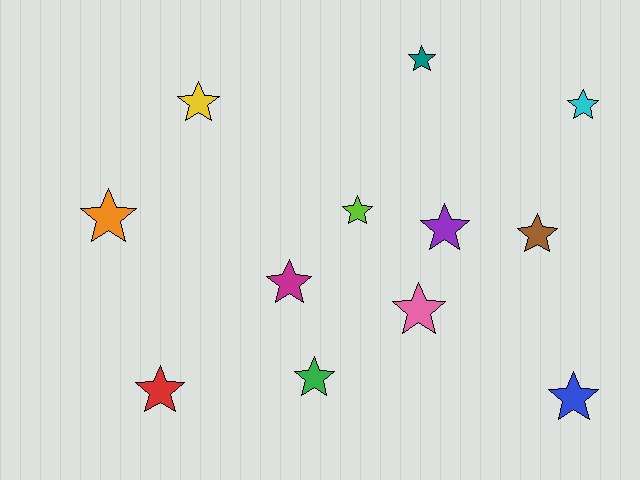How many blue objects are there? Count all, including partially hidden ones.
There is 1 blue object.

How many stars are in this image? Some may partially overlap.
There are 12 stars.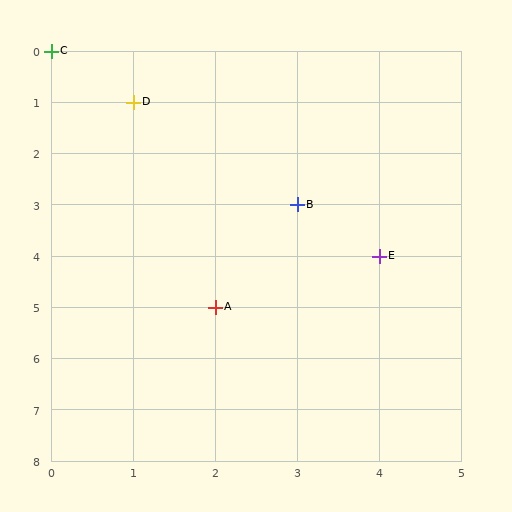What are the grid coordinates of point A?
Point A is at grid coordinates (2, 5).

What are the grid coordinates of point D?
Point D is at grid coordinates (1, 1).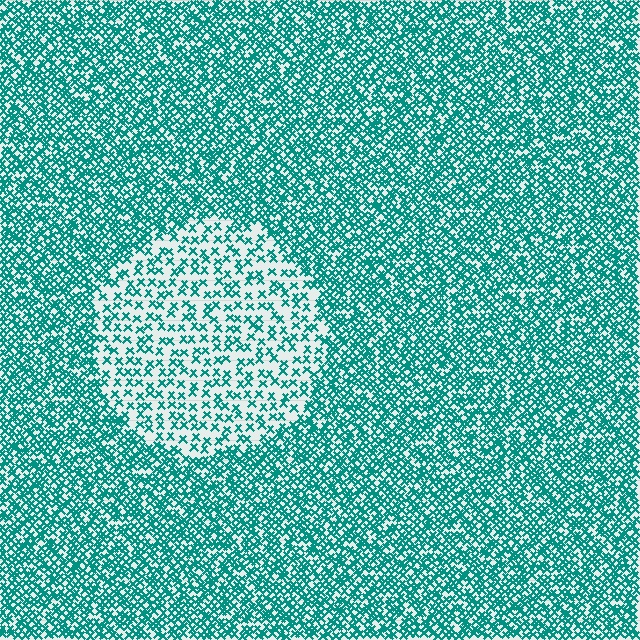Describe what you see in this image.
The image contains small teal elements arranged at two different densities. A circle-shaped region is visible where the elements are less densely packed than the surrounding area.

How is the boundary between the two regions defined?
The boundary is defined by a change in element density (approximately 2.3x ratio). All elements are the same color, size, and shape.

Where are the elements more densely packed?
The elements are more densely packed outside the circle boundary.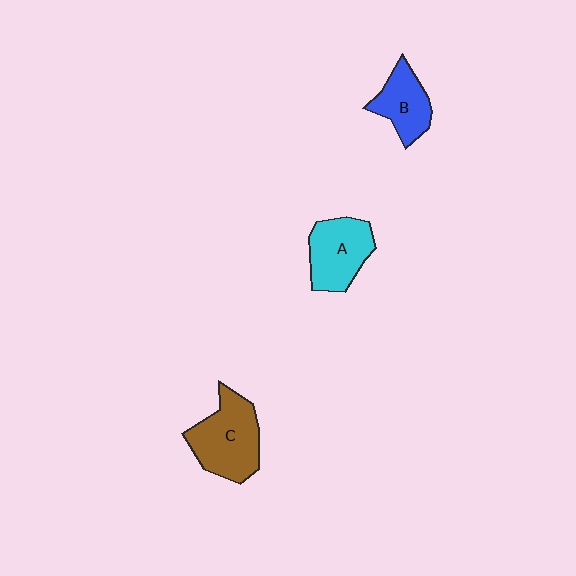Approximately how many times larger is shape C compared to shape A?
Approximately 1.2 times.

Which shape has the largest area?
Shape C (brown).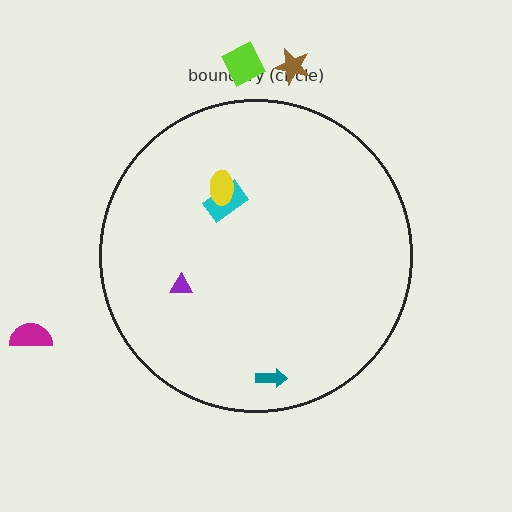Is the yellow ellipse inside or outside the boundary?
Inside.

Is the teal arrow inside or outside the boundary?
Inside.